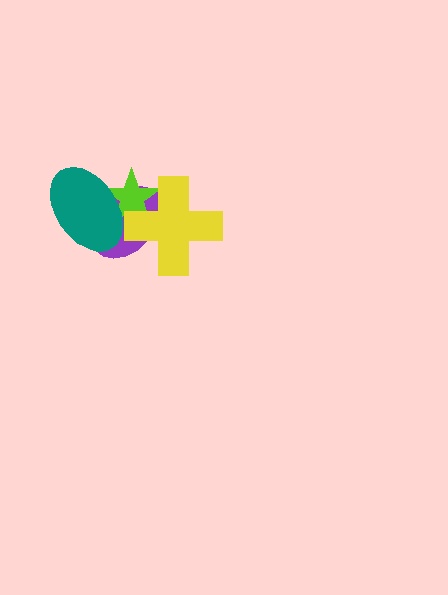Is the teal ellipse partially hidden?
No, no other shape covers it.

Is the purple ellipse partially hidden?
Yes, it is partially covered by another shape.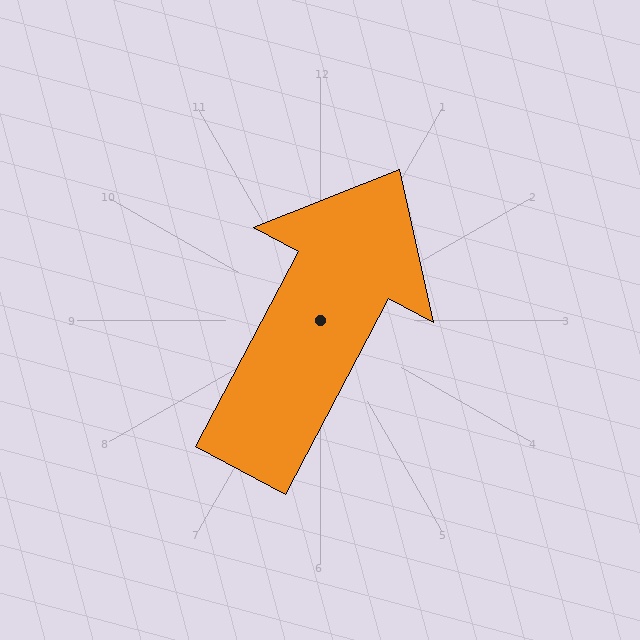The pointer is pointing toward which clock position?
Roughly 1 o'clock.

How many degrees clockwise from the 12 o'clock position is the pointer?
Approximately 28 degrees.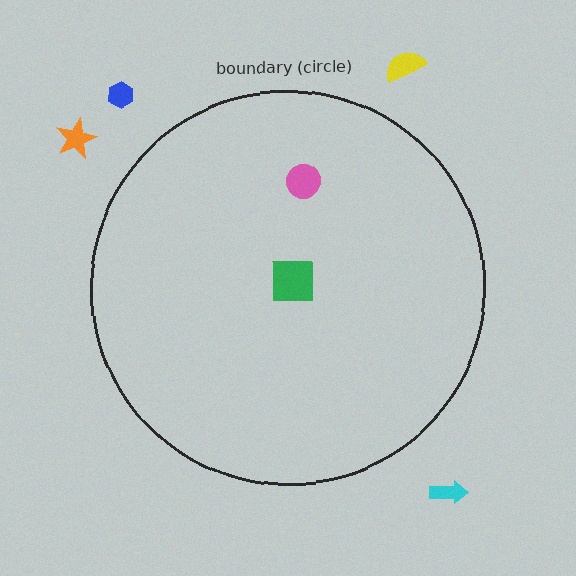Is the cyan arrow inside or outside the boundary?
Outside.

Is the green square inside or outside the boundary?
Inside.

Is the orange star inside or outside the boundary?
Outside.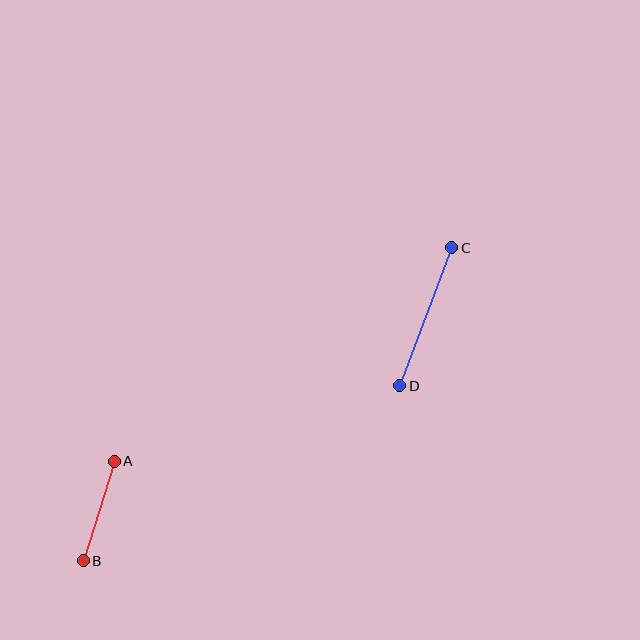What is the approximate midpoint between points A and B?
The midpoint is at approximately (99, 511) pixels.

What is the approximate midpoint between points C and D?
The midpoint is at approximately (426, 317) pixels.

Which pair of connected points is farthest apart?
Points C and D are farthest apart.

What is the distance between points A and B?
The distance is approximately 104 pixels.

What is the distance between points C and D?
The distance is approximately 148 pixels.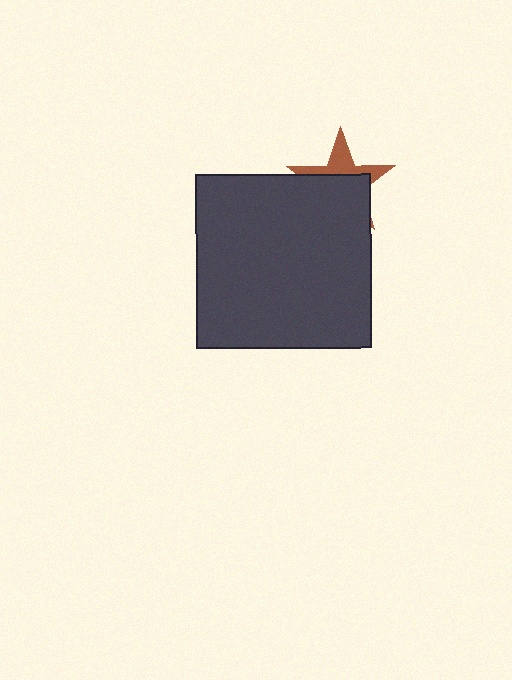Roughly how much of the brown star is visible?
A small part of it is visible (roughly 37%).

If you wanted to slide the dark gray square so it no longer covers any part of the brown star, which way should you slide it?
Slide it down — that is the most direct way to separate the two shapes.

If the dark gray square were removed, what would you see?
You would see the complete brown star.